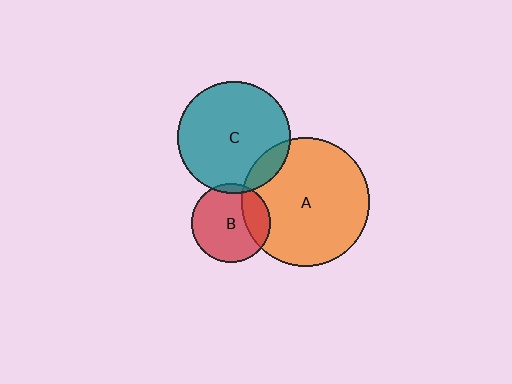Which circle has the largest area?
Circle A (orange).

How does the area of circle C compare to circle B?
Approximately 2.0 times.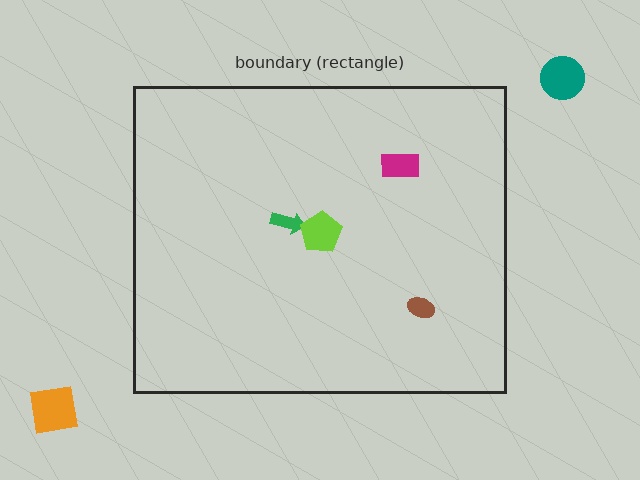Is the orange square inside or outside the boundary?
Outside.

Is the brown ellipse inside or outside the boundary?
Inside.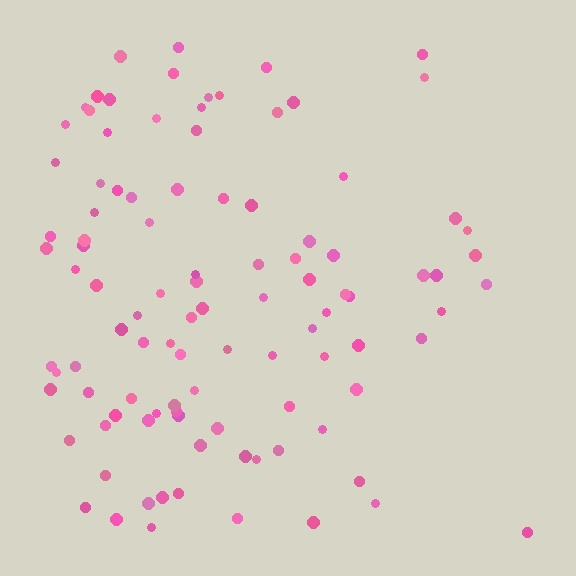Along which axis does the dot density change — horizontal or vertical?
Horizontal.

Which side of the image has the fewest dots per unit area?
The right.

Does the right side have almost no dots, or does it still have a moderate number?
Still a moderate number, just noticeably fewer than the left.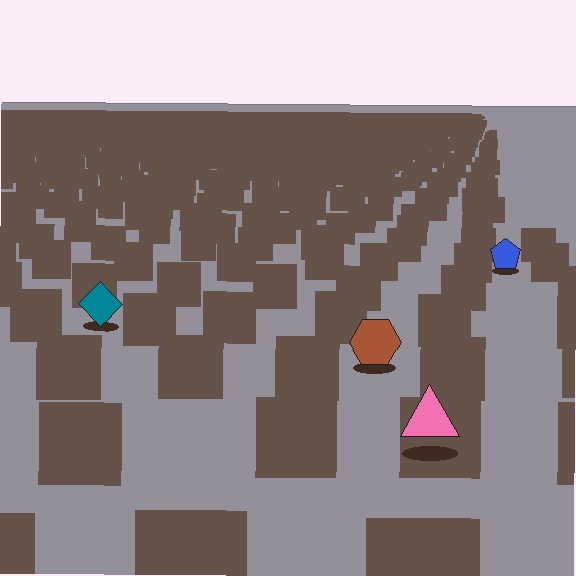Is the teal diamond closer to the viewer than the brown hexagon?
No. The brown hexagon is closer — you can tell from the texture gradient: the ground texture is coarser near it.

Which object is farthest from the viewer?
The blue pentagon is farthest from the viewer. It appears smaller and the ground texture around it is denser.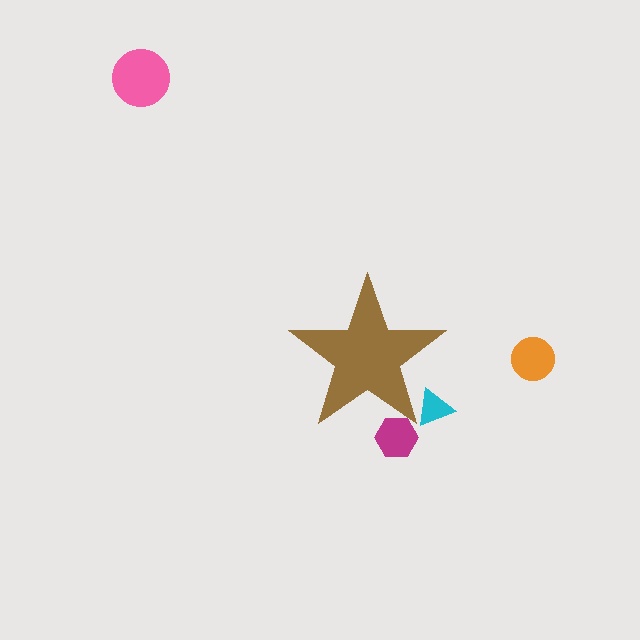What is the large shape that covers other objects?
A brown star.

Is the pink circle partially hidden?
No, the pink circle is fully visible.